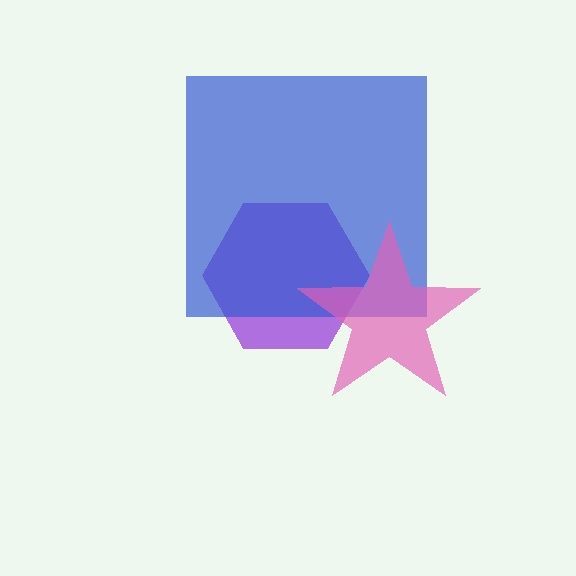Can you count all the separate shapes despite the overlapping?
Yes, there are 3 separate shapes.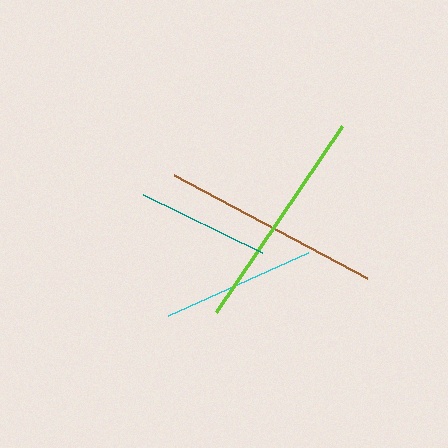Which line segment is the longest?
The lime line is the longest at approximately 225 pixels.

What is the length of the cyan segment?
The cyan segment is approximately 153 pixels long.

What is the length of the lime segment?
The lime segment is approximately 225 pixels long.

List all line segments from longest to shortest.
From longest to shortest: lime, brown, cyan, teal.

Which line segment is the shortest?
The teal line is the shortest at approximately 133 pixels.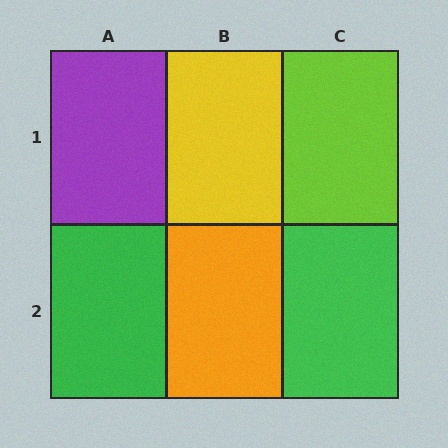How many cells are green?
2 cells are green.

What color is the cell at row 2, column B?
Orange.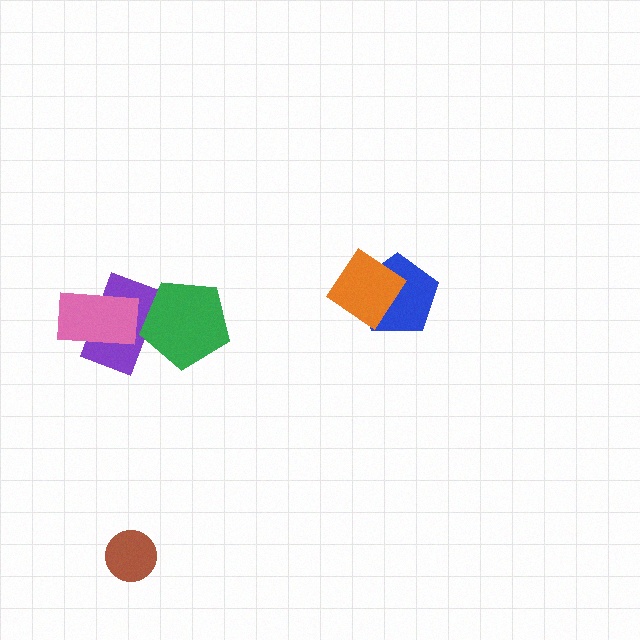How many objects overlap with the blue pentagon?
1 object overlaps with the blue pentagon.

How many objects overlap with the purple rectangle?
2 objects overlap with the purple rectangle.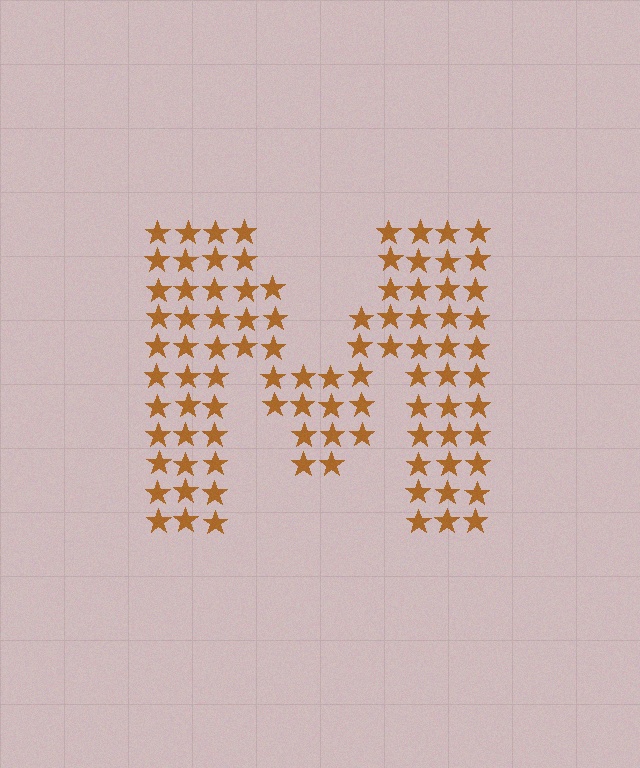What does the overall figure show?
The overall figure shows the letter M.